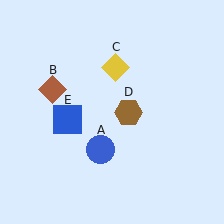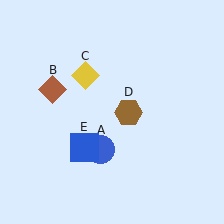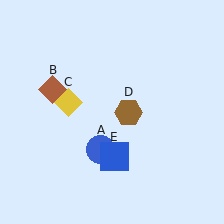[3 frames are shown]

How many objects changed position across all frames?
2 objects changed position: yellow diamond (object C), blue square (object E).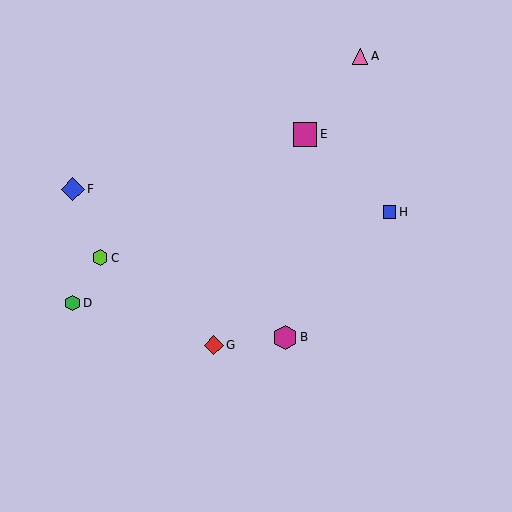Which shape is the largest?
The magenta hexagon (labeled B) is the largest.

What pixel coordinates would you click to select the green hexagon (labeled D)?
Click at (72, 303) to select the green hexagon D.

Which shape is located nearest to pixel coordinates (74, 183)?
The blue diamond (labeled F) at (73, 189) is nearest to that location.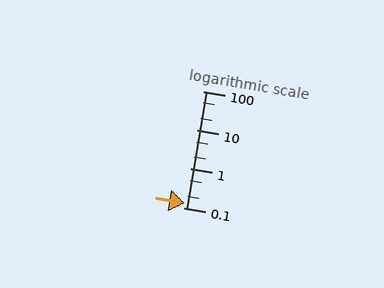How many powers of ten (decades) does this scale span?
The scale spans 3 decades, from 0.1 to 100.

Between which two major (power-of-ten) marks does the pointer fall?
The pointer is between 0.1 and 1.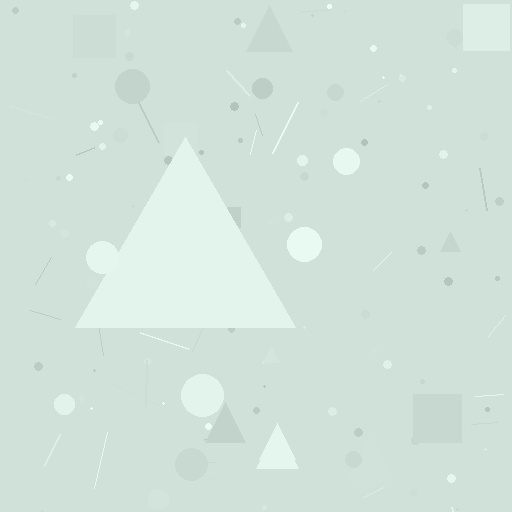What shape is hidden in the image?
A triangle is hidden in the image.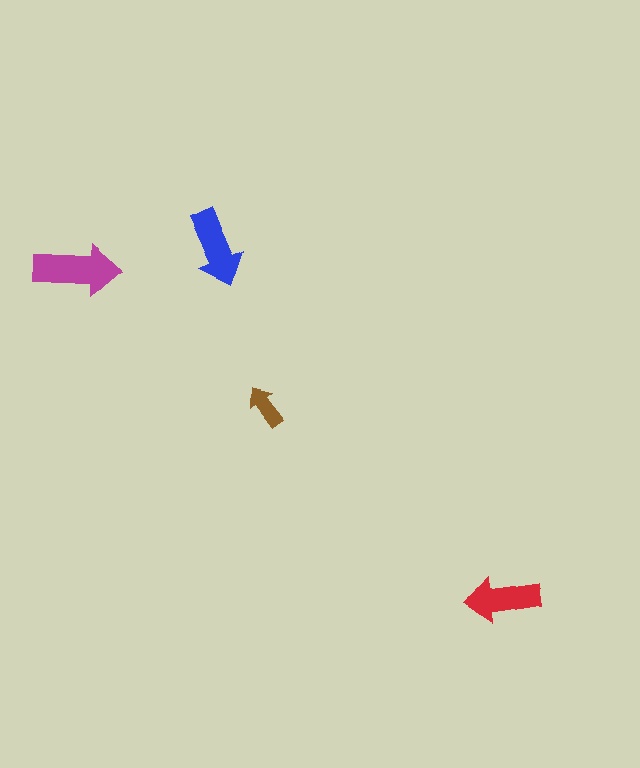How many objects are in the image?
There are 4 objects in the image.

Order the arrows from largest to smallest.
the magenta one, the blue one, the red one, the brown one.